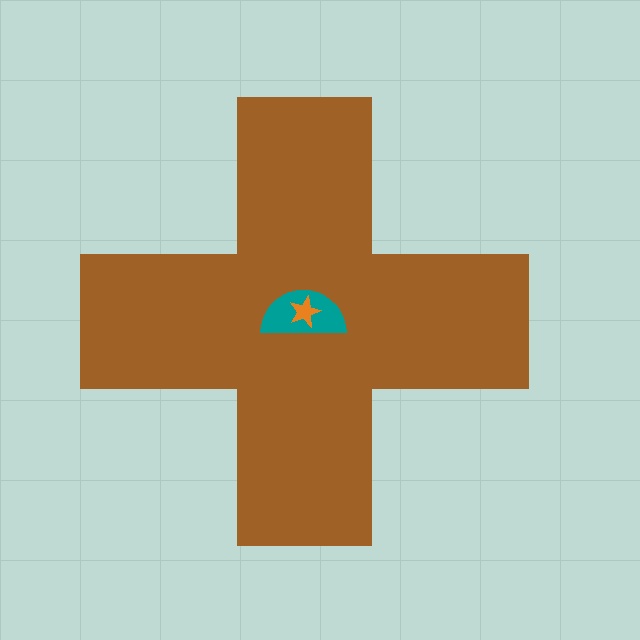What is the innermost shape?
The orange star.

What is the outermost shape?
The brown cross.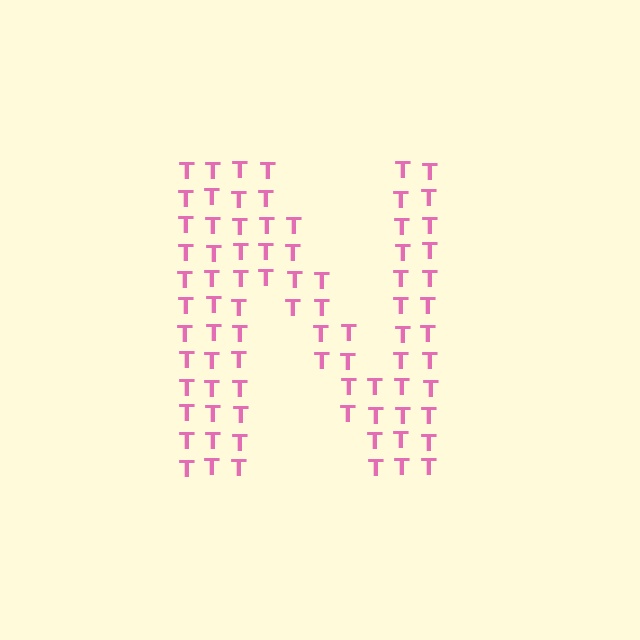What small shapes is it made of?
It is made of small letter T's.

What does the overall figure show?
The overall figure shows the letter N.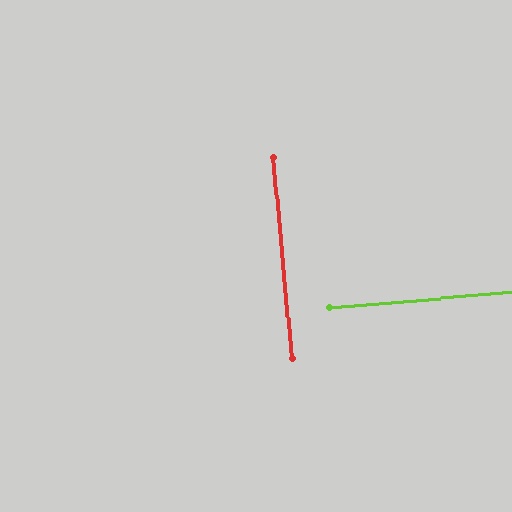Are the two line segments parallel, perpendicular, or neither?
Perpendicular — they meet at approximately 90°.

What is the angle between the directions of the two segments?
Approximately 90 degrees.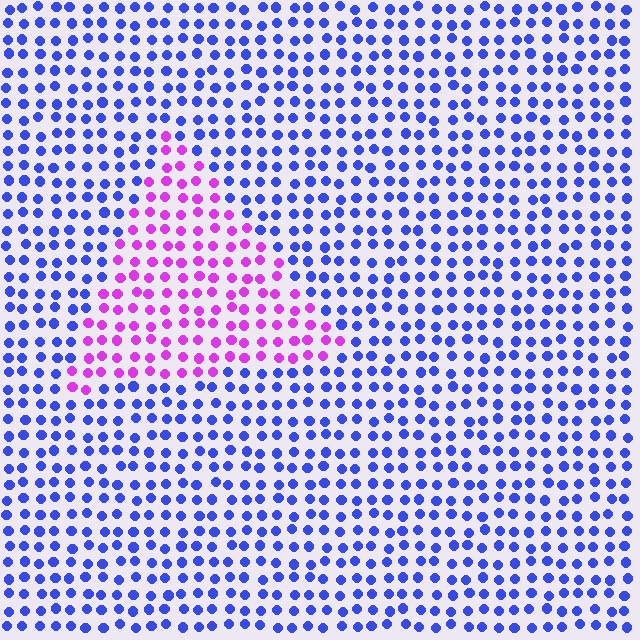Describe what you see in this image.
The image is filled with small blue elements in a uniform arrangement. A triangle-shaped region is visible where the elements are tinted to a slightly different hue, forming a subtle color boundary.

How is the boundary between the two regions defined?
The boundary is defined purely by a slight shift in hue (about 63 degrees). Spacing, size, and orientation are identical on both sides.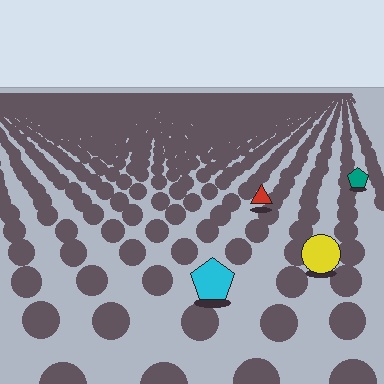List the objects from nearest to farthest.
From nearest to farthest: the cyan pentagon, the yellow circle, the red triangle, the teal pentagon.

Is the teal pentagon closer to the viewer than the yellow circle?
No. The yellow circle is closer — you can tell from the texture gradient: the ground texture is coarser near it.